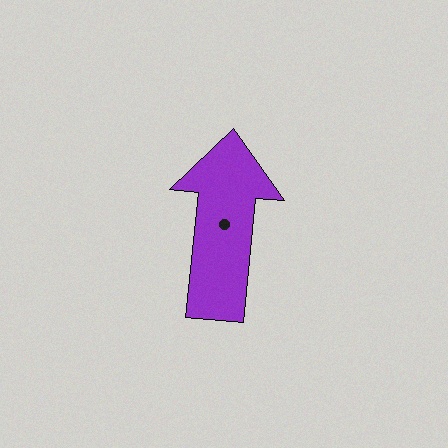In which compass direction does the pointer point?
North.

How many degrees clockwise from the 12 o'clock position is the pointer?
Approximately 6 degrees.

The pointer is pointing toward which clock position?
Roughly 12 o'clock.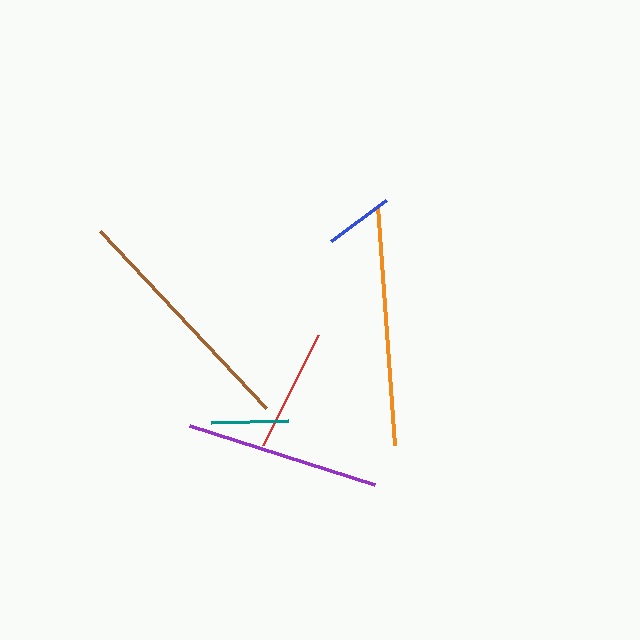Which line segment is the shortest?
The blue line is the shortest at approximately 68 pixels.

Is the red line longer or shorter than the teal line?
The red line is longer than the teal line.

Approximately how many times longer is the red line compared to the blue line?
The red line is approximately 1.8 times the length of the blue line.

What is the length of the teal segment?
The teal segment is approximately 77 pixels long.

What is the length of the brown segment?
The brown segment is approximately 242 pixels long.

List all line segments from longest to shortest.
From longest to shortest: brown, orange, purple, red, teal, blue.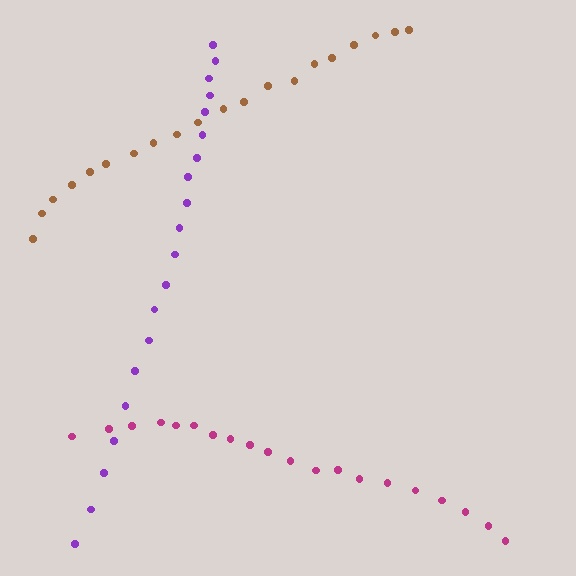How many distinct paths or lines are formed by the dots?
There are 3 distinct paths.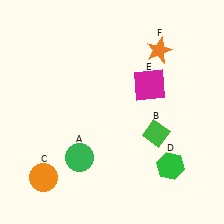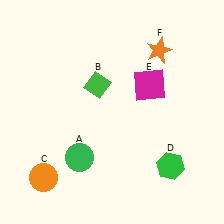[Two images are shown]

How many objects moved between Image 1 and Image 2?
1 object moved between the two images.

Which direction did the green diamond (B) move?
The green diamond (B) moved left.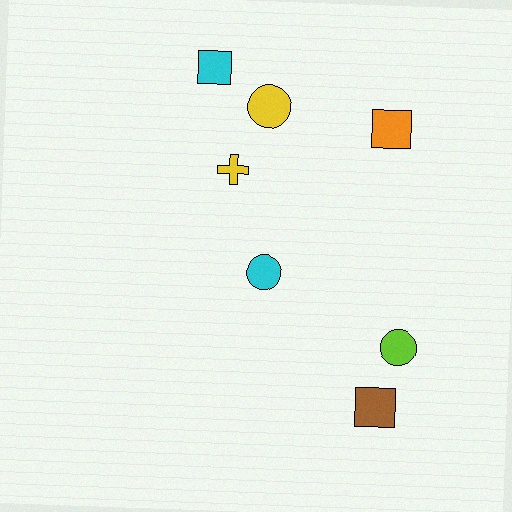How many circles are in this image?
There are 3 circles.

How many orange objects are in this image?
There is 1 orange object.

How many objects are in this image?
There are 7 objects.